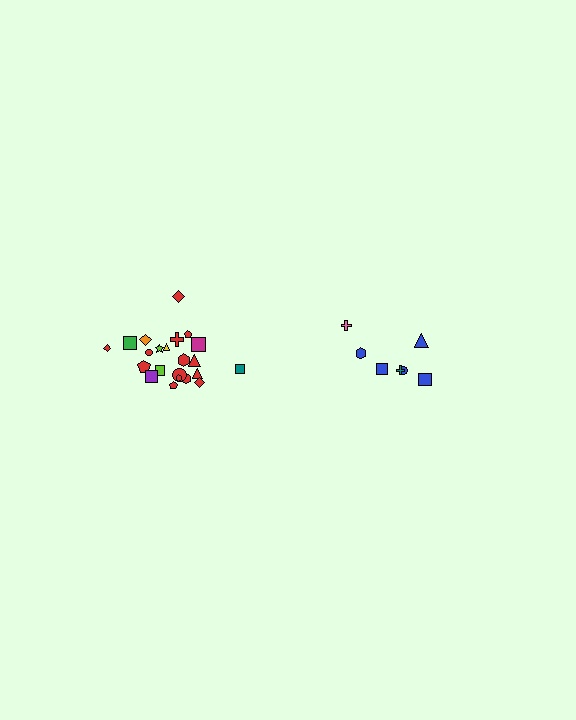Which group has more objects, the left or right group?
The left group.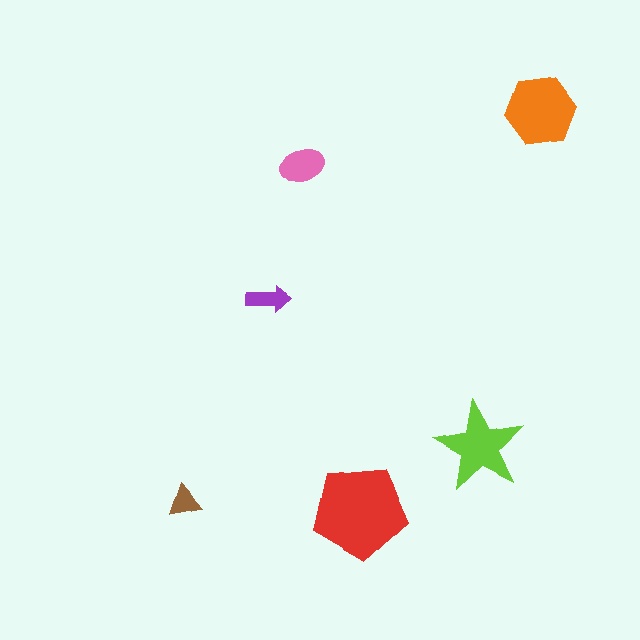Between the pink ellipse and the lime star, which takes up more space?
The lime star.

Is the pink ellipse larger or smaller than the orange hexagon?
Smaller.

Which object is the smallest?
The brown triangle.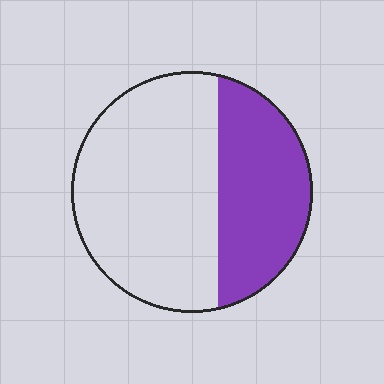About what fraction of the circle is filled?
About three eighths (3/8).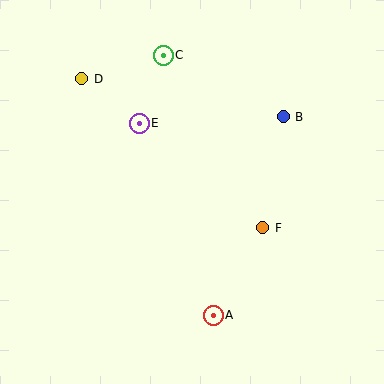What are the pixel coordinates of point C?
Point C is at (163, 55).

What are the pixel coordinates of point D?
Point D is at (82, 79).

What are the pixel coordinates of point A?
Point A is at (213, 315).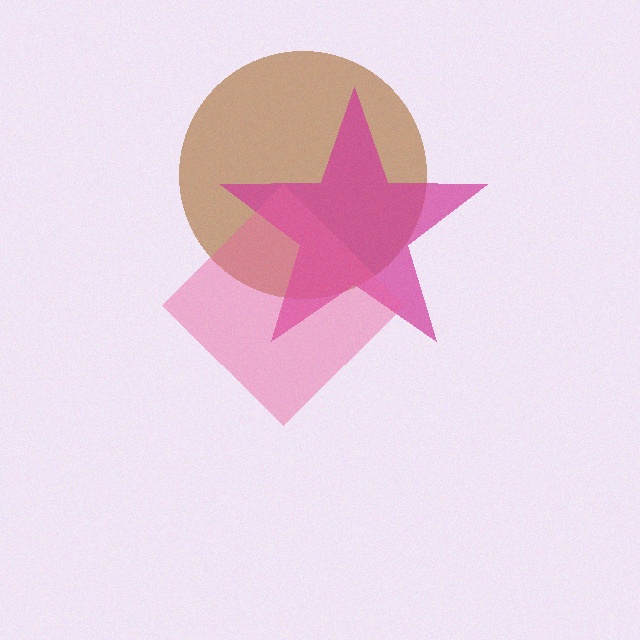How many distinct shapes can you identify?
There are 3 distinct shapes: a brown circle, a magenta star, a pink diamond.